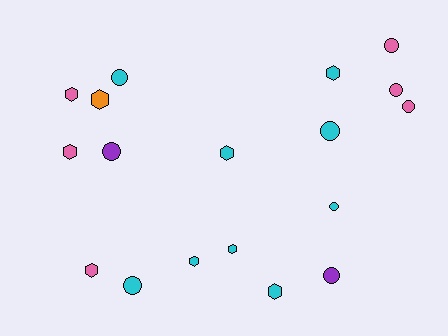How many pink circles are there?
There are 3 pink circles.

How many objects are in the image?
There are 18 objects.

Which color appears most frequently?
Cyan, with 9 objects.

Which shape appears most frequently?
Hexagon, with 9 objects.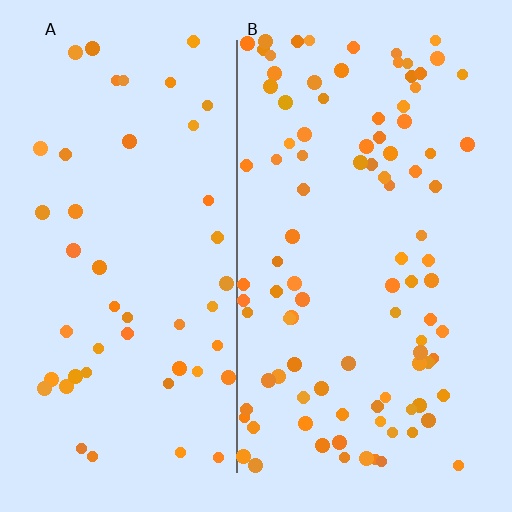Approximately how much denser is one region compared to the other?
Approximately 2.1× — region B over region A.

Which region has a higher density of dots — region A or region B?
B (the right).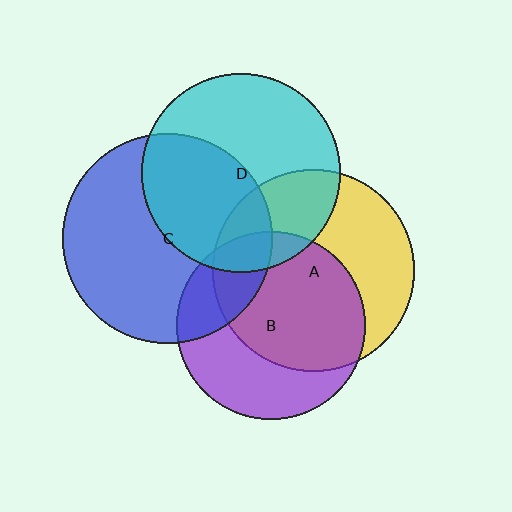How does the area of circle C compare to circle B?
Approximately 1.2 times.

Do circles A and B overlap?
Yes.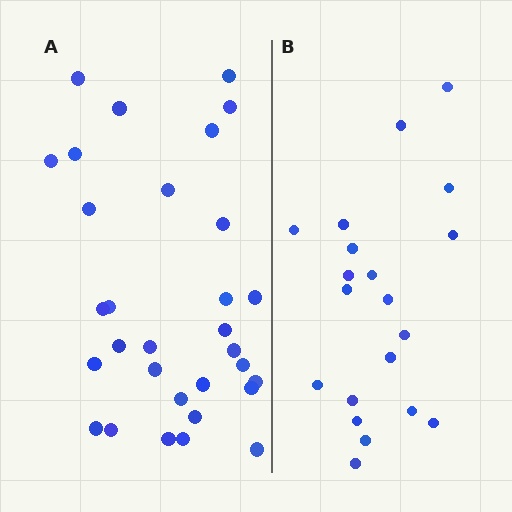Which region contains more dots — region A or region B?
Region A (the left region) has more dots.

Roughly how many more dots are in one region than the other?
Region A has roughly 12 or so more dots than region B.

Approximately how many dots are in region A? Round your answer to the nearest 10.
About 30 dots. (The exact count is 31, which rounds to 30.)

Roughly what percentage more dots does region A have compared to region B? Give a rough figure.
About 55% more.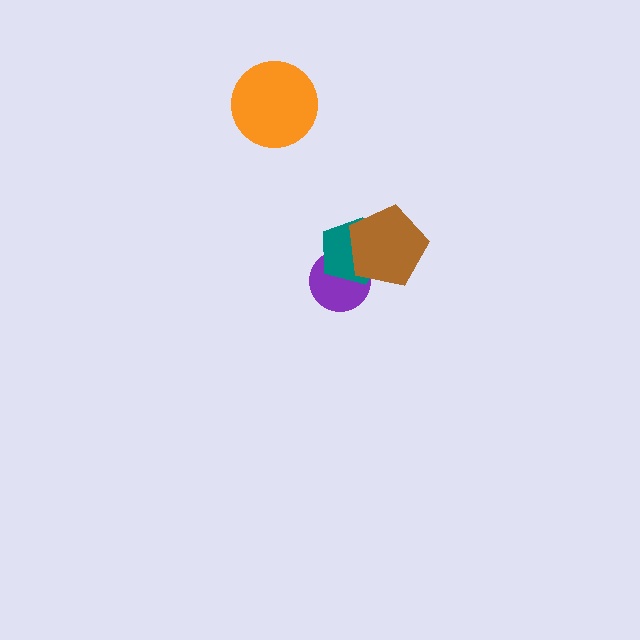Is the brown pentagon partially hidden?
No, no other shape covers it.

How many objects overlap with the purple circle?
2 objects overlap with the purple circle.